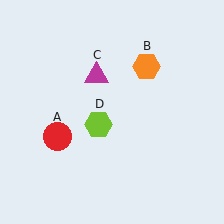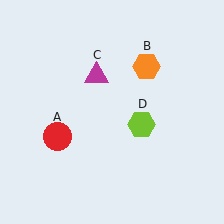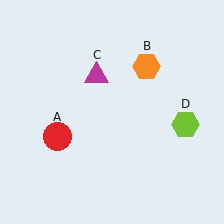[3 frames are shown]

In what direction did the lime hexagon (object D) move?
The lime hexagon (object D) moved right.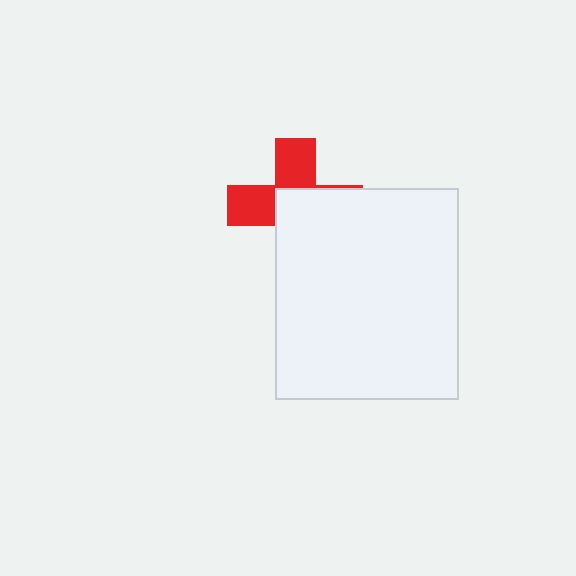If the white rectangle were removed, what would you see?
You would see the complete red cross.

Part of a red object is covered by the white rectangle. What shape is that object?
It is a cross.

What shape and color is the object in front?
The object in front is a white rectangle.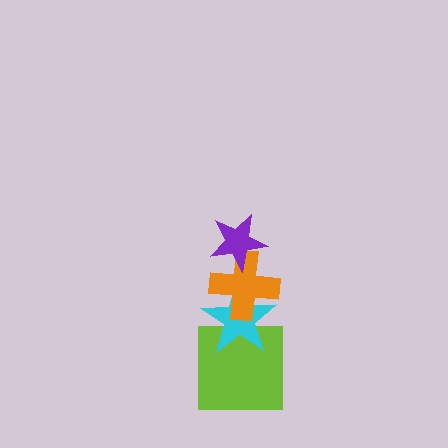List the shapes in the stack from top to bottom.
From top to bottom: the purple star, the orange cross, the cyan star, the lime square.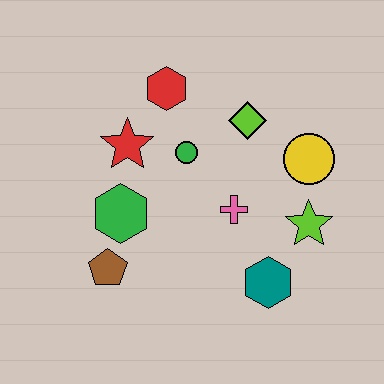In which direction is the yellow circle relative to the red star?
The yellow circle is to the right of the red star.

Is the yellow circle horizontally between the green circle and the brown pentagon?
No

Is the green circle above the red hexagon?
No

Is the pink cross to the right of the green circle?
Yes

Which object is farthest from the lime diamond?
The brown pentagon is farthest from the lime diamond.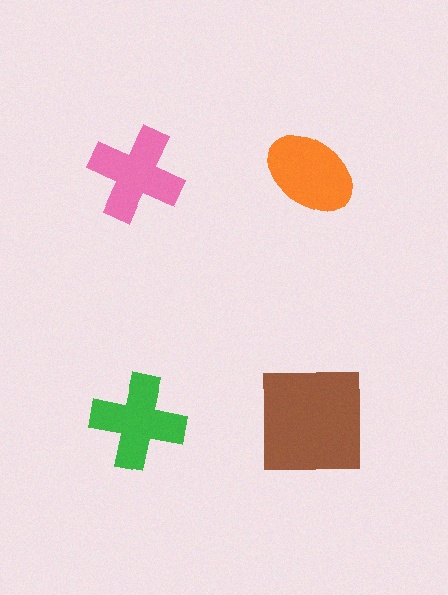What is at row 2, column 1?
A green cross.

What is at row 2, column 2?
A brown square.